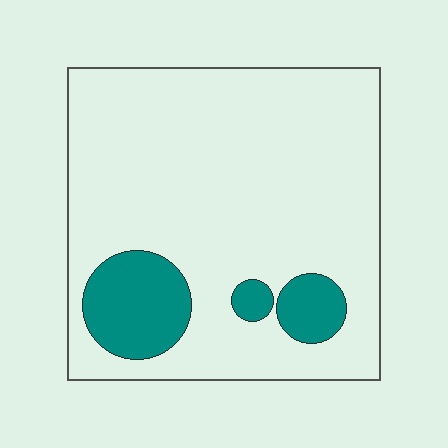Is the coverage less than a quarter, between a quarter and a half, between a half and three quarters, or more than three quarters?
Less than a quarter.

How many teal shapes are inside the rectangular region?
3.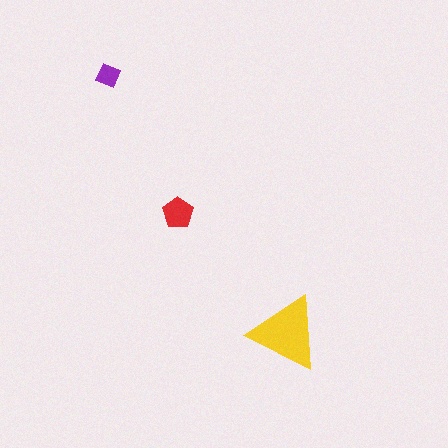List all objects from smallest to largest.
The purple diamond, the red pentagon, the yellow triangle.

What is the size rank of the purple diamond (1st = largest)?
3rd.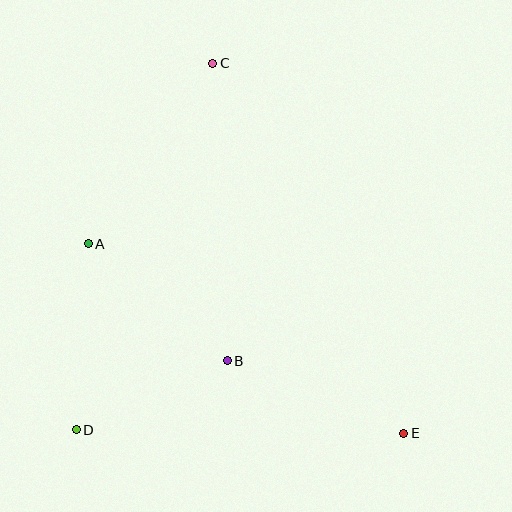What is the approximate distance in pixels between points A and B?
The distance between A and B is approximately 182 pixels.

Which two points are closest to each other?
Points B and D are closest to each other.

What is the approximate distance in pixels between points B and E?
The distance between B and E is approximately 191 pixels.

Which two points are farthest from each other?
Points C and E are farthest from each other.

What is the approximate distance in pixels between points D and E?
The distance between D and E is approximately 328 pixels.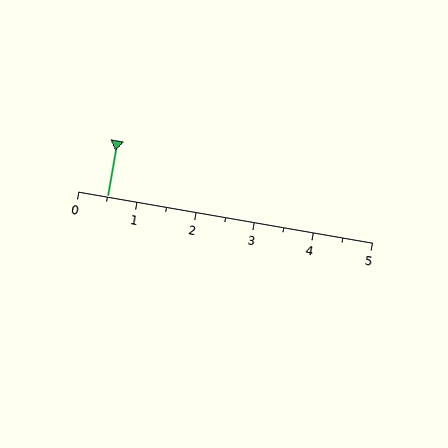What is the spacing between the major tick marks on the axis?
The major ticks are spaced 1 apart.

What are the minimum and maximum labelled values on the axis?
The axis runs from 0 to 5.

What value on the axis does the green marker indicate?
The marker indicates approximately 0.5.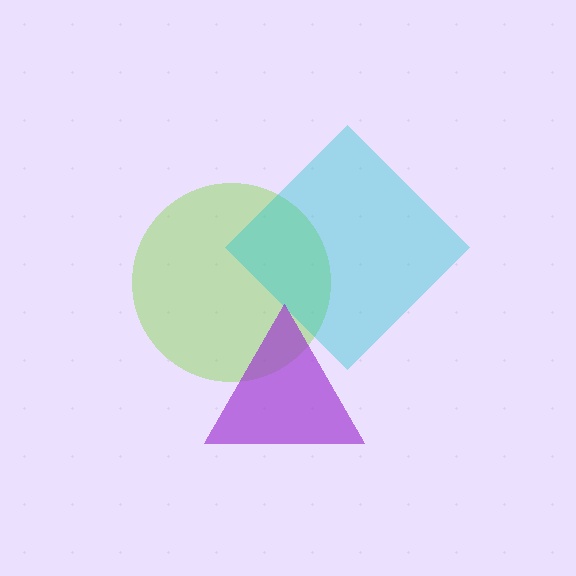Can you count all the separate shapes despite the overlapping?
Yes, there are 3 separate shapes.